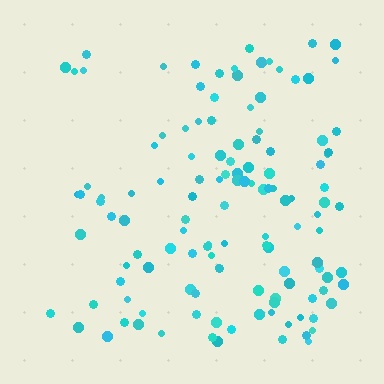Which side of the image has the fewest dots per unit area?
The left.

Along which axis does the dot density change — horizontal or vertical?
Horizontal.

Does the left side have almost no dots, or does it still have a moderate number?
Still a moderate number, just noticeably fewer than the right.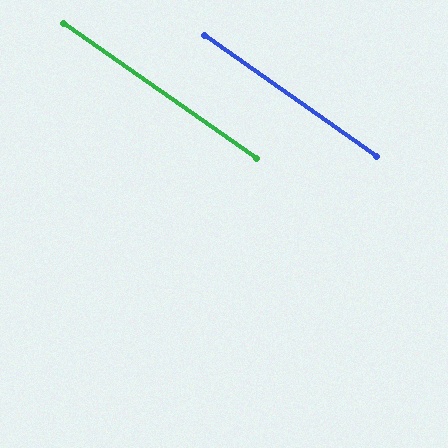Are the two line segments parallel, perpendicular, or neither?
Parallel — their directions differ by only 0.3°.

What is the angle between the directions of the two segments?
Approximately 0 degrees.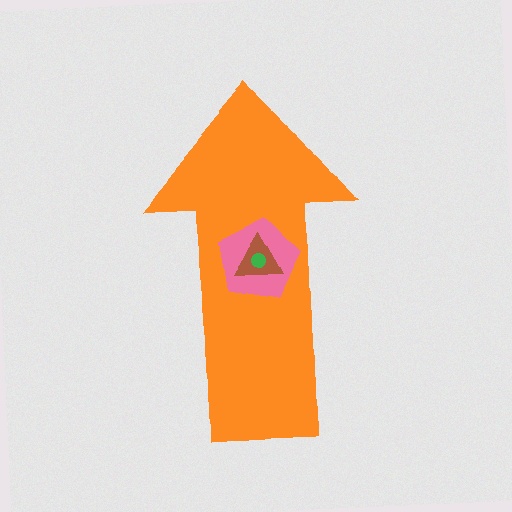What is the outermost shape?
The orange arrow.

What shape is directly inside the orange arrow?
The pink pentagon.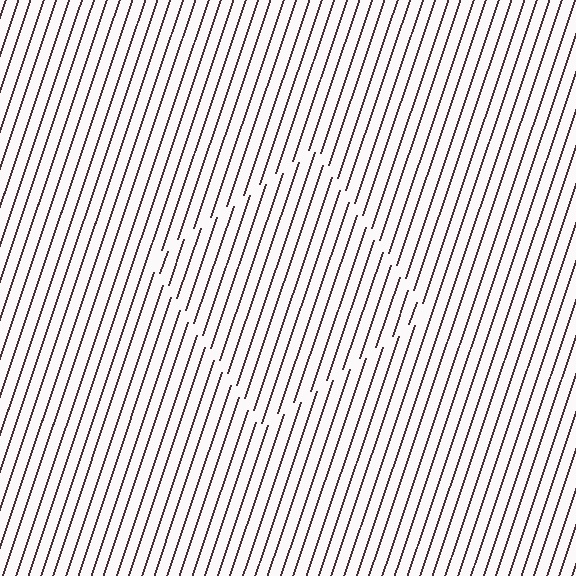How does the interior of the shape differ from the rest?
The interior of the shape contains the same grating, shifted by half a period — the contour is defined by the phase discontinuity where line-ends from the inner and outer gratings abut.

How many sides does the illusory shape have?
4 sides — the line-ends trace a square.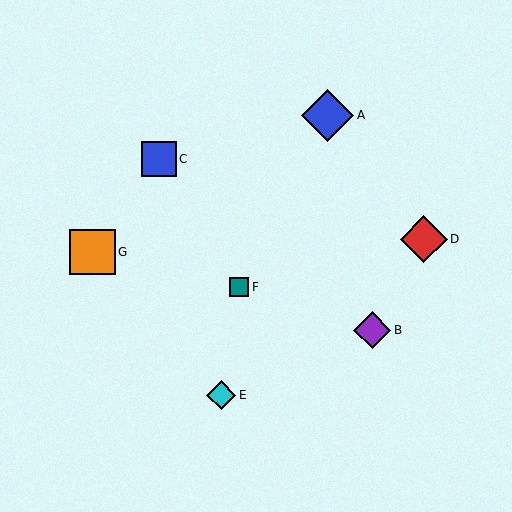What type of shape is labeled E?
Shape E is a cyan diamond.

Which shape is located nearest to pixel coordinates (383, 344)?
The purple diamond (labeled B) at (372, 330) is nearest to that location.